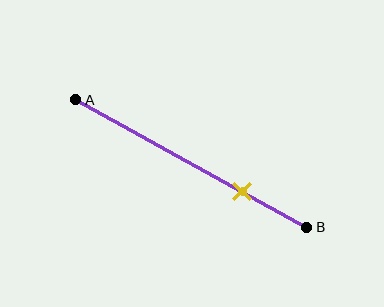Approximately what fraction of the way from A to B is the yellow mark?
The yellow mark is approximately 70% of the way from A to B.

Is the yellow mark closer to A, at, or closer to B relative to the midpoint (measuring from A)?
The yellow mark is closer to point B than the midpoint of segment AB.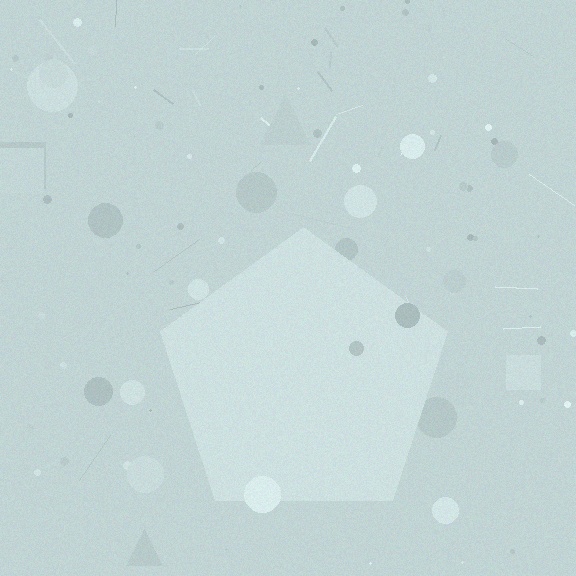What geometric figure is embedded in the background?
A pentagon is embedded in the background.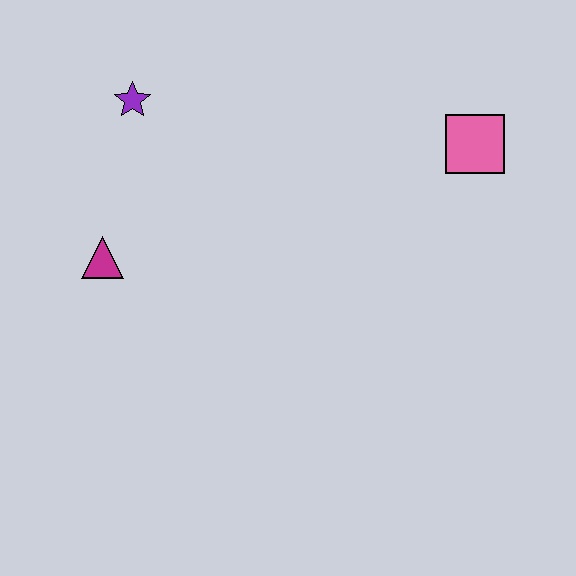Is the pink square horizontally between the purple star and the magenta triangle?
No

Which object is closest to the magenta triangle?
The purple star is closest to the magenta triangle.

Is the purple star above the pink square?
Yes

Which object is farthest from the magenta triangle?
The pink square is farthest from the magenta triangle.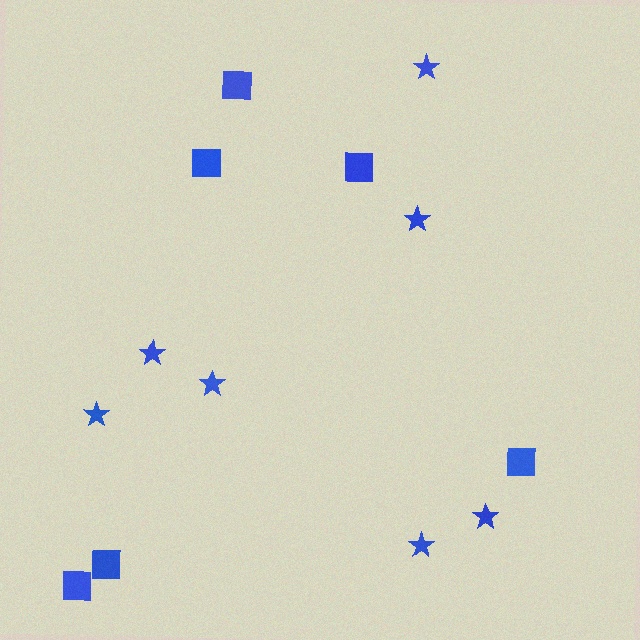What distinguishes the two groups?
There are 2 groups: one group of squares (6) and one group of stars (7).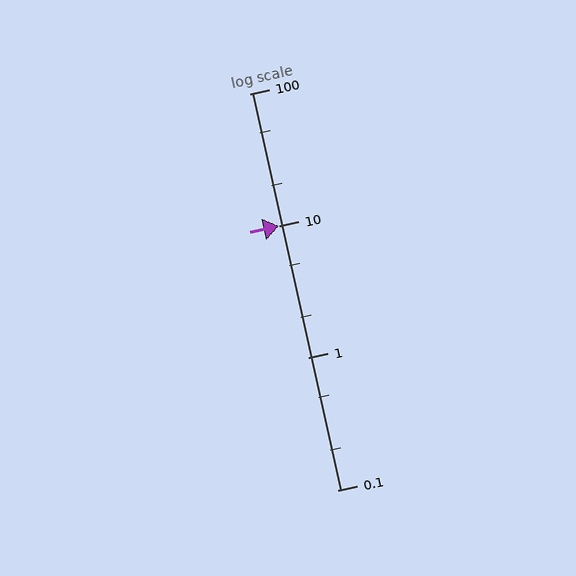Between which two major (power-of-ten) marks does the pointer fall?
The pointer is between 10 and 100.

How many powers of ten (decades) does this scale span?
The scale spans 3 decades, from 0.1 to 100.